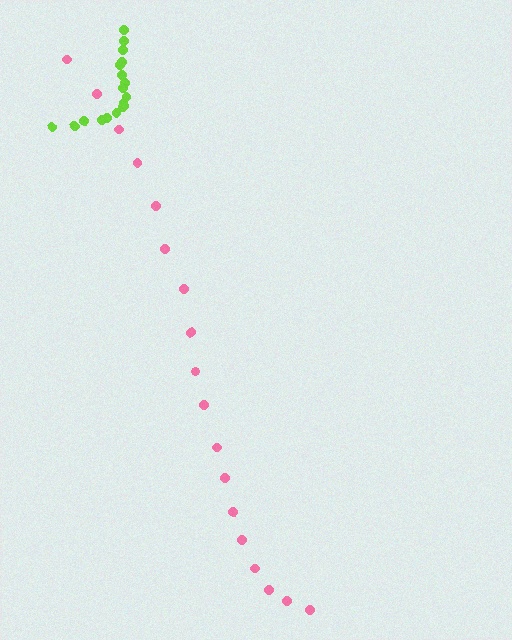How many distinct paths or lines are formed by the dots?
There are 2 distinct paths.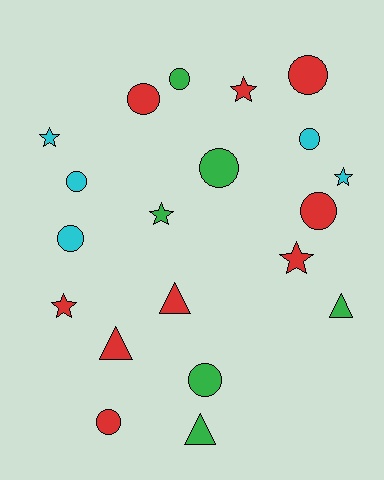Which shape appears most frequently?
Circle, with 10 objects.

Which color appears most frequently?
Red, with 9 objects.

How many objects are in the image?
There are 20 objects.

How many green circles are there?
There are 3 green circles.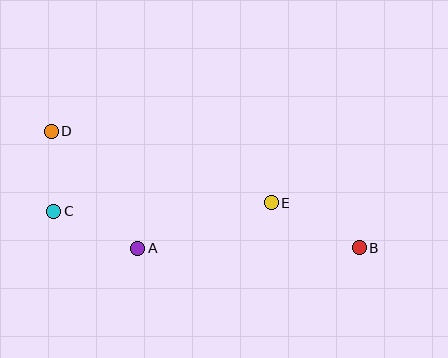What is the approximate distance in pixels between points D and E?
The distance between D and E is approximately 231 pixels.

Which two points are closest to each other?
Points C and D are closest to each other.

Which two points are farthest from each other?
Points B and D are farthest from each other.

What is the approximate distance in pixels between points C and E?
The distance between C and E is approximately 218 pixels.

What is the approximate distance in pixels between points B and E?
The distance between B and E is approximately 99 pixels.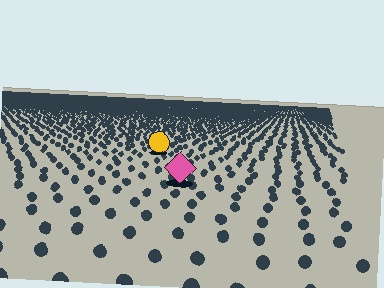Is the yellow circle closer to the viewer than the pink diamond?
No. The pink diamond is closer — you can tell from the texture gradient: the ground texture is coarser near it.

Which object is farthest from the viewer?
The yellow circle is farthest from the viewer. It appears smaller and the ground texture around it is denser.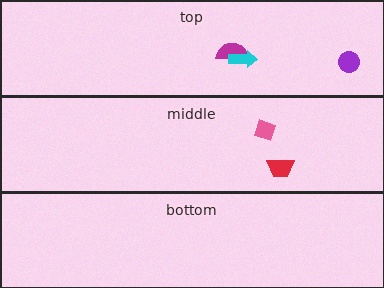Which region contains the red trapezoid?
The middle region.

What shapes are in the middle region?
The pink diamond, the red trapezoid.